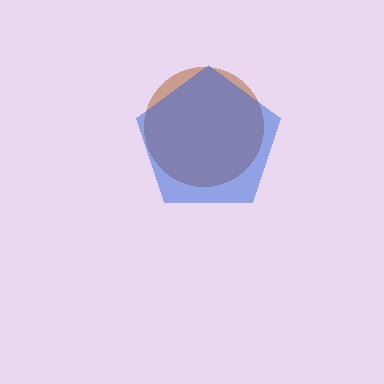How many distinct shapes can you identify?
There are 2 distinct shapes: a brown circle, a blue pentagon.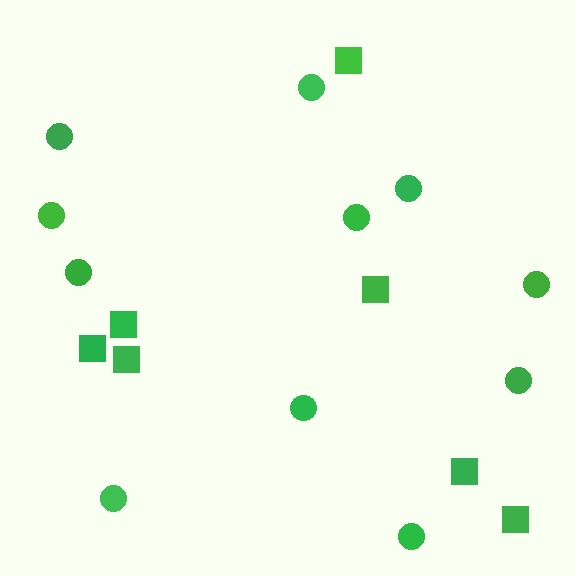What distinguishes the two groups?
There are 2 groups: one group of squares (7) and one group of circles (11).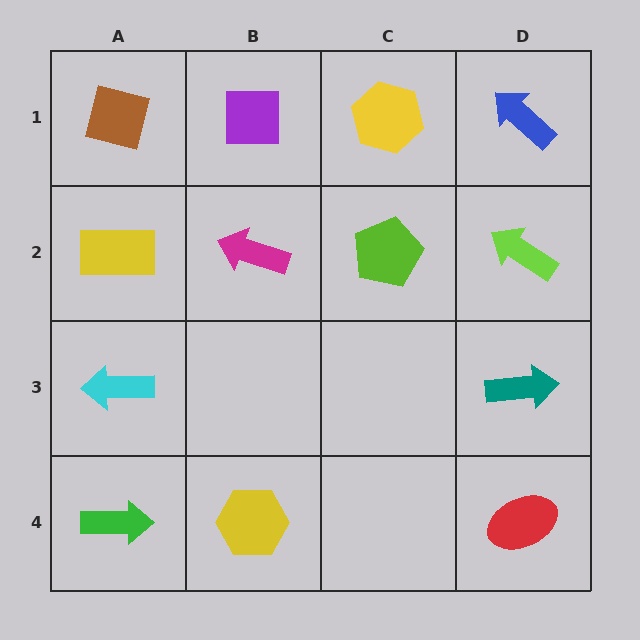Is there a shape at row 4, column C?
No, that cell is empty.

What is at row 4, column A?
A green arrow.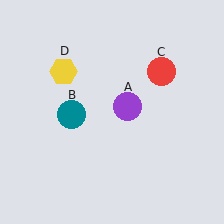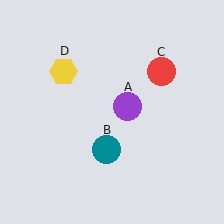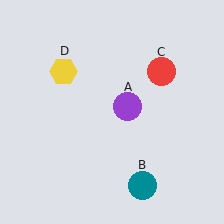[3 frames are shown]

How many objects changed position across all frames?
1 object changed position: teal circle (object B).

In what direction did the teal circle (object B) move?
The teal circle (object B) moved down and to the right.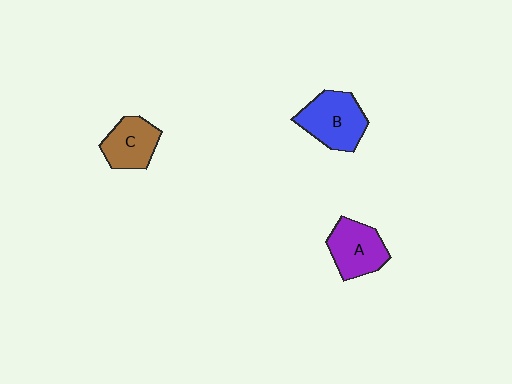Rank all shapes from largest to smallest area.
From largest to smallest: B (blue), A (purple), C (brown).